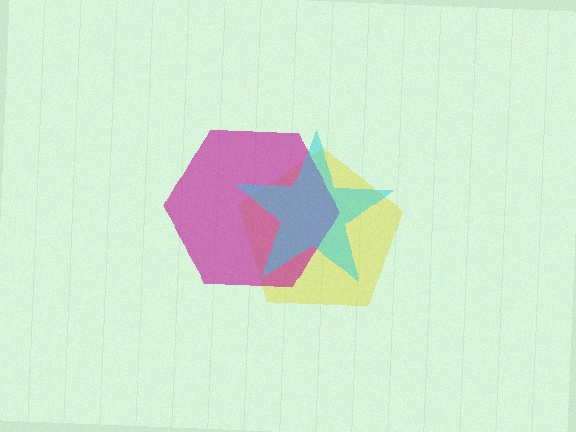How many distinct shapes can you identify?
There are 3 distinct shapes: a yellow pentagon, a magenta hexagon, a cyan star.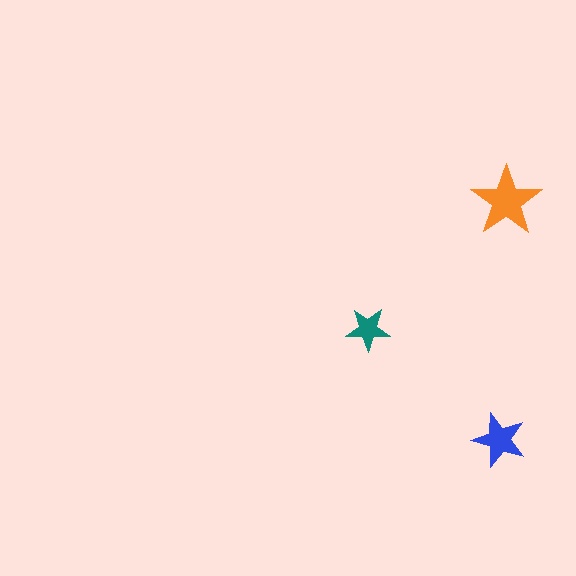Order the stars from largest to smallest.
the orange one, the blue one, the teal one.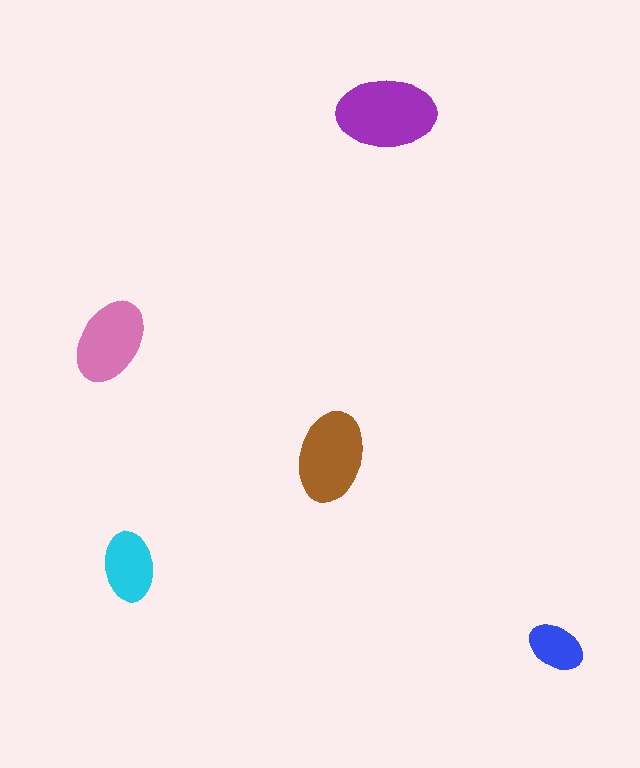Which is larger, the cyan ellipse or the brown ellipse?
The brown one.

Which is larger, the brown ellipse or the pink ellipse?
The brown one.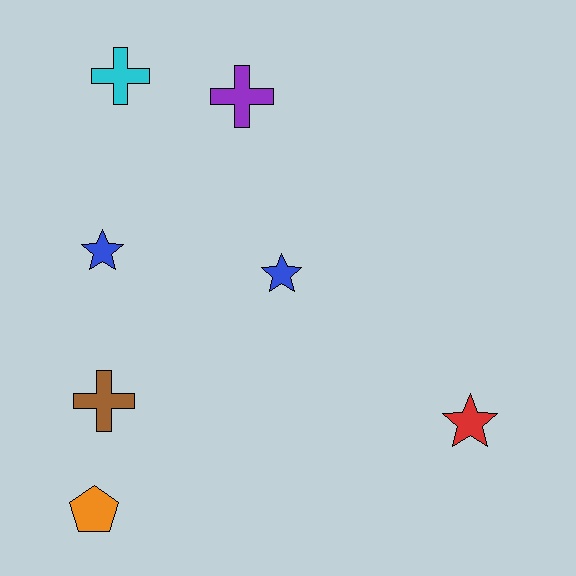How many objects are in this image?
There are 7 objects.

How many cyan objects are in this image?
There is 1 cyan object.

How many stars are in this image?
There are 3 stars.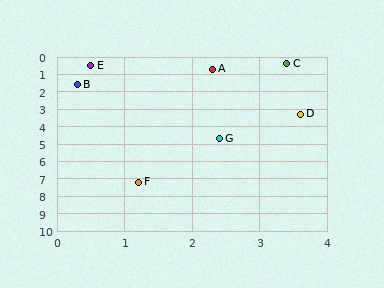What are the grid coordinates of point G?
Point G is at approximately (2.4, 4.7).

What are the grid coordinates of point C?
Point C is at approximately (3.4, 0.4).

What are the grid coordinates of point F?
Point F is at approximately (1.2, 7.2).